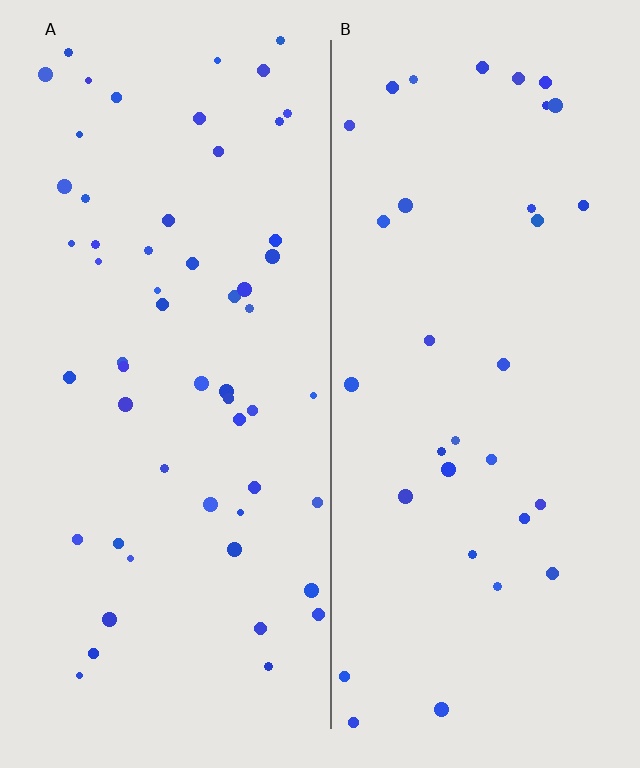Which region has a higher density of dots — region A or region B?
A (the left).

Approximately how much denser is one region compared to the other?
Approximately 1.7× — region A over region B.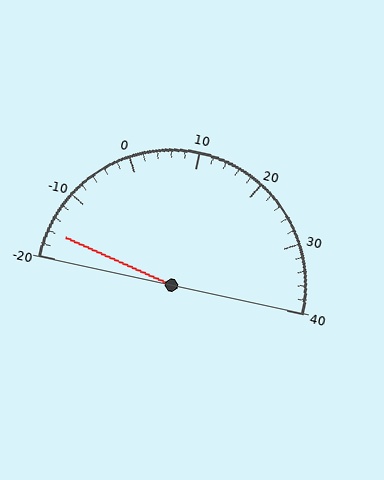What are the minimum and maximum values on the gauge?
The gauge ranges from -20 to 40.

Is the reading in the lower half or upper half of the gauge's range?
The reading is in the lower half of the range (-20 to 40).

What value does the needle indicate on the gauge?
The needle indicates approximately -16.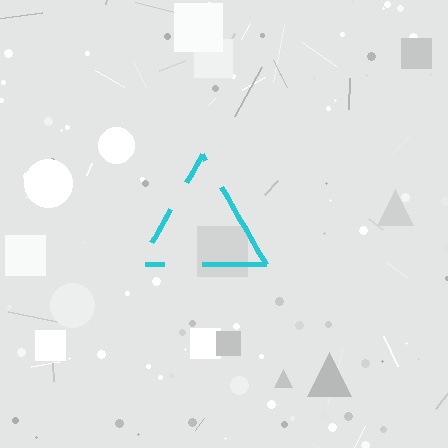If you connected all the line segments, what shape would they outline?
They would outline a triangle.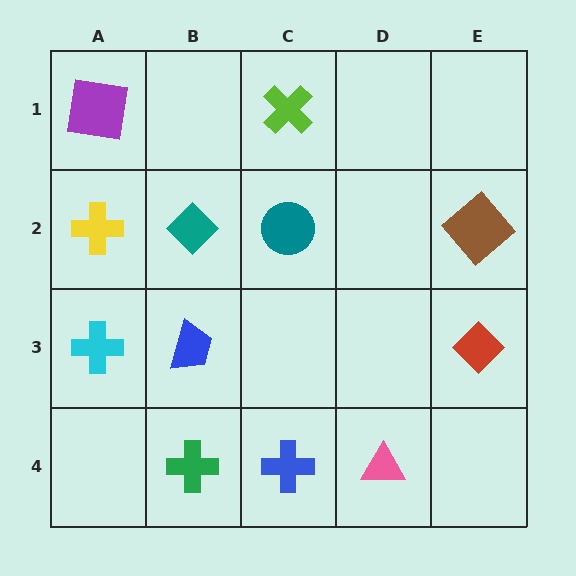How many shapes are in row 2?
4 shapes.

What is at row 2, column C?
A teal circle.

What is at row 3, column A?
A cyan cross.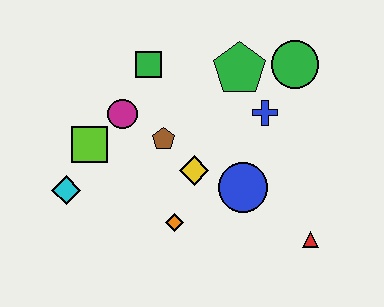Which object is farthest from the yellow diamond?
The green circle is farthest from the yellow diamond.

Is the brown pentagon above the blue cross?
No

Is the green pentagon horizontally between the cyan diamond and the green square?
No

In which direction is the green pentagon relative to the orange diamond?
The green pentagon is above the orange diamond.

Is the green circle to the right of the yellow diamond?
Yes